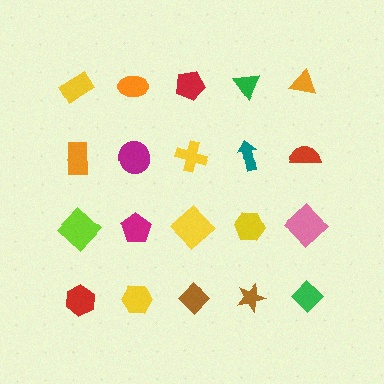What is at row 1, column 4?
A green triangle.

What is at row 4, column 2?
A yellow hexagon.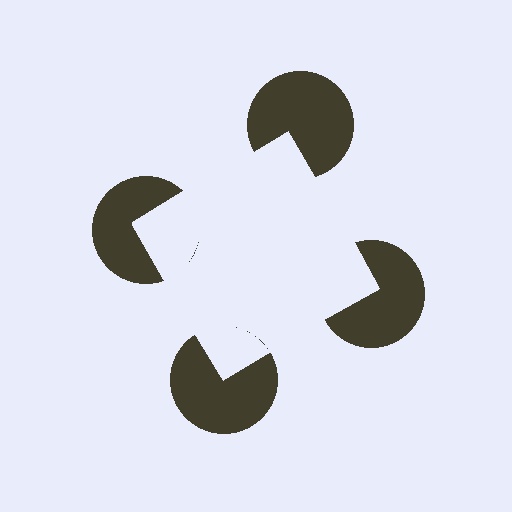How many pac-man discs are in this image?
There are 4 — one at each vertex of the illusory square.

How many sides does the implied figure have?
4 sides.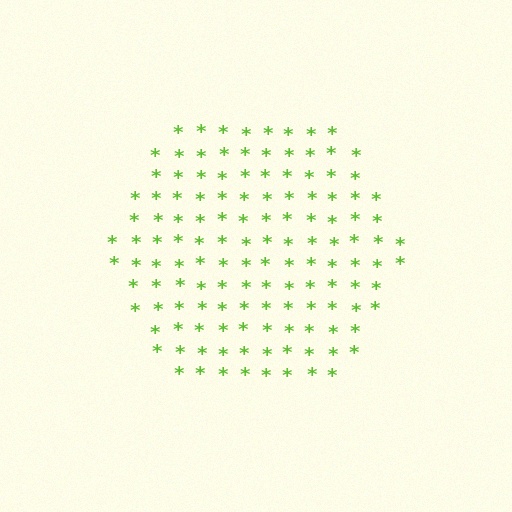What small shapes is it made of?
It is made of small asterisks.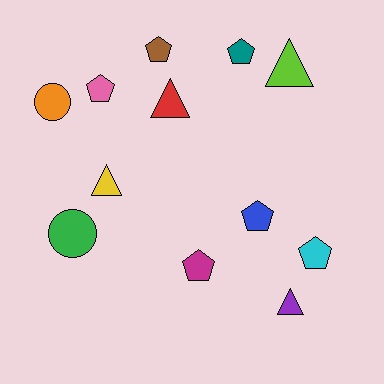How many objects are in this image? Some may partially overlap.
There are 12 objects.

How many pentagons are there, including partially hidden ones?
There are 6 pentagons.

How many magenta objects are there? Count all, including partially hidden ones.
There is 1 magenta object.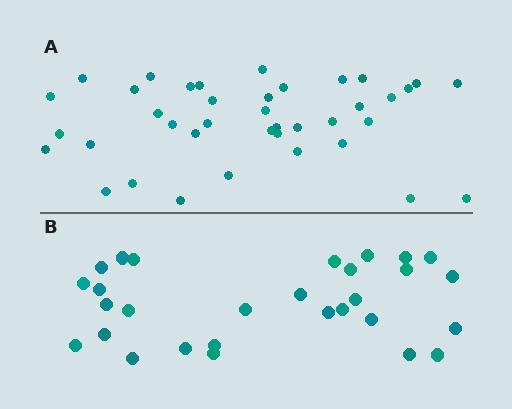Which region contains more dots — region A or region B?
Region A (the top region) has more dots.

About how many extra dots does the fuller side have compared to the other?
Region A has roughly 10 or so more dots than region B.